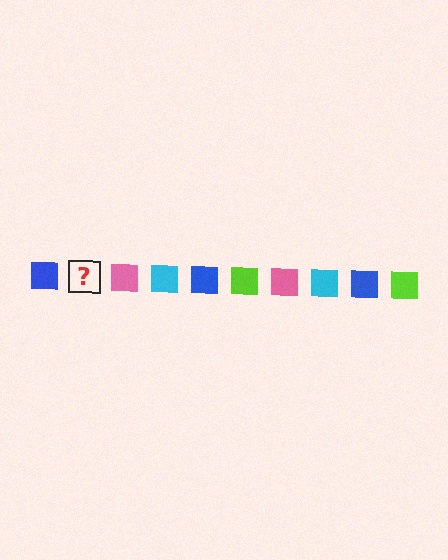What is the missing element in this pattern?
The missing element is a lime square.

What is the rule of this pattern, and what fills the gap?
The rule is that the pattern cycles through blue, lime, pink, cyan squares. The gap should be filled with a lime square.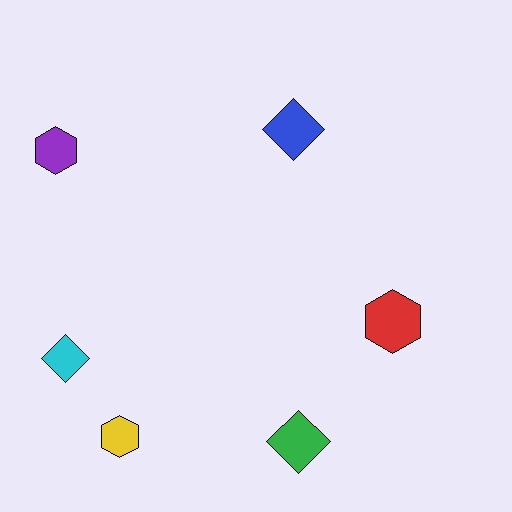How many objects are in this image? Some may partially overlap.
There are 6 objects.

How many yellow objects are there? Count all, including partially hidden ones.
There is 1 yellow object.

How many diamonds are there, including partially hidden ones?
There are 3 diamonds.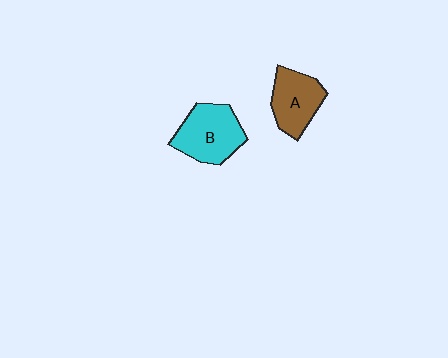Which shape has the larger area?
Shape B (cyan).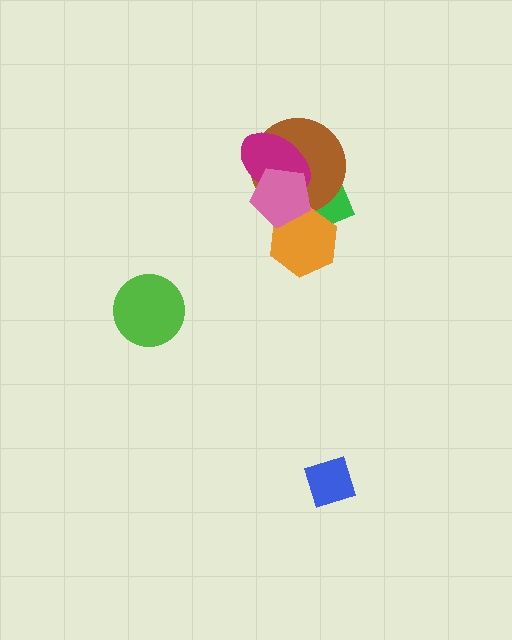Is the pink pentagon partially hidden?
No, no other shape covers it.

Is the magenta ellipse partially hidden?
Yes, it is partially covered by another shape.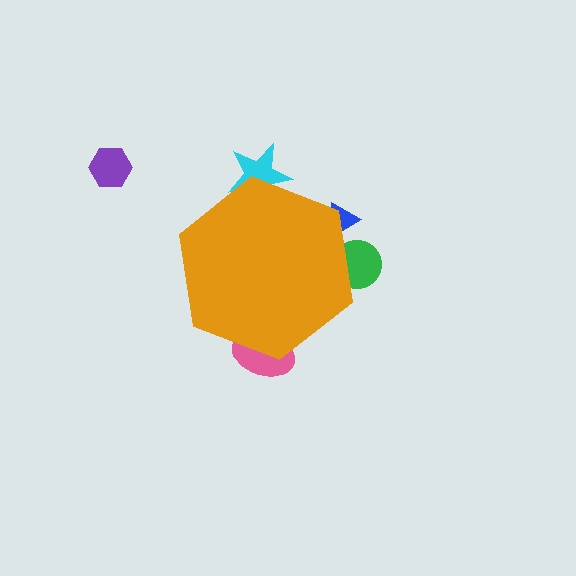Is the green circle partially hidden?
Yes, the green circle is partially hidden behind the orange hexagon.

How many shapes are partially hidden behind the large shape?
4 shapes are partially hidden.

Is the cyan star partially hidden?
Yes, the cyan star is partially hidden behind the orange hexagon.